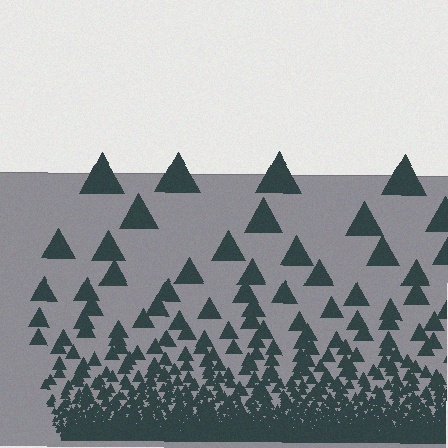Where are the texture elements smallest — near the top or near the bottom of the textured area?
Near the bottom.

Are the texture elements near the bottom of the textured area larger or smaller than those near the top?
Smaller. The gradient is inverted — elements near the bottom are smaller and denser.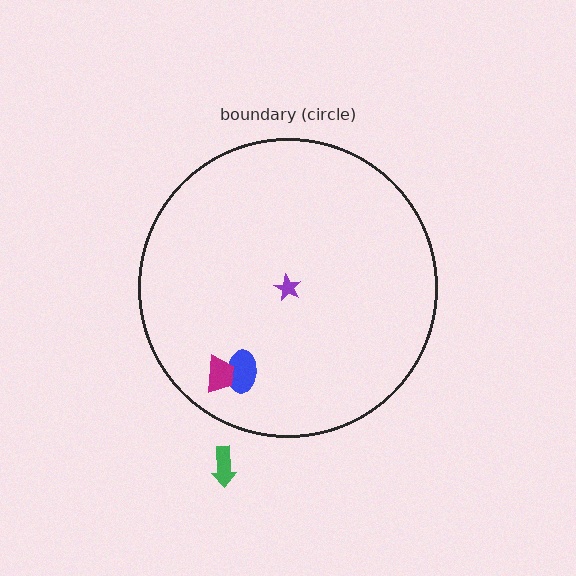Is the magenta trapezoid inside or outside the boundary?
Inside.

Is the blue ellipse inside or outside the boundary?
Inside.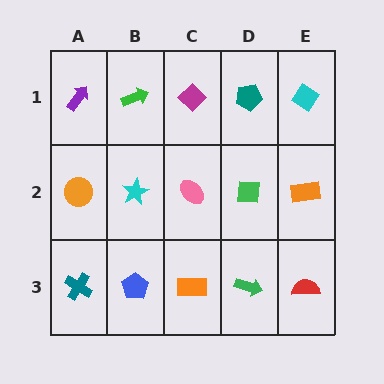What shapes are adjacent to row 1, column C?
A pink ellipse (row 2, column C), a green arrow (row 1, column B), a teal pentagon (row 1, column D).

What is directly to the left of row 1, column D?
A magenta diamond.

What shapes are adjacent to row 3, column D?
A green square (row 2, column D), an orange rectangle (row 3, column C), a red semicircle (row 3, column E).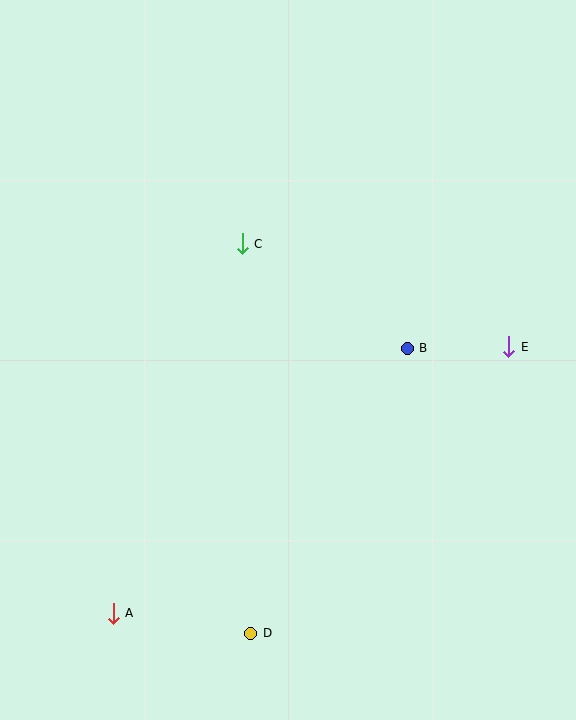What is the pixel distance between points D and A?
The distance between D and A is 139 pixels.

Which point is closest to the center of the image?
Point B at (407, 348) is closest to the center.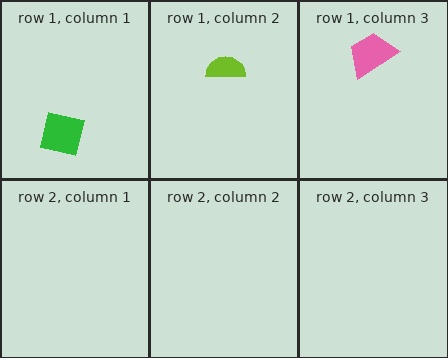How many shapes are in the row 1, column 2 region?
1.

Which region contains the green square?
The row 1, column 1 region.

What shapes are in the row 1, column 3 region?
The pink trapezoid.